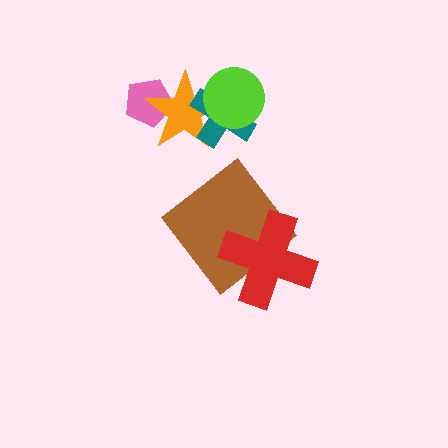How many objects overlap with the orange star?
3 objects overlap with the orange star.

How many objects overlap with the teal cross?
2 objects overlap with the teal cross.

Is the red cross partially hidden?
No, no other shape covers it.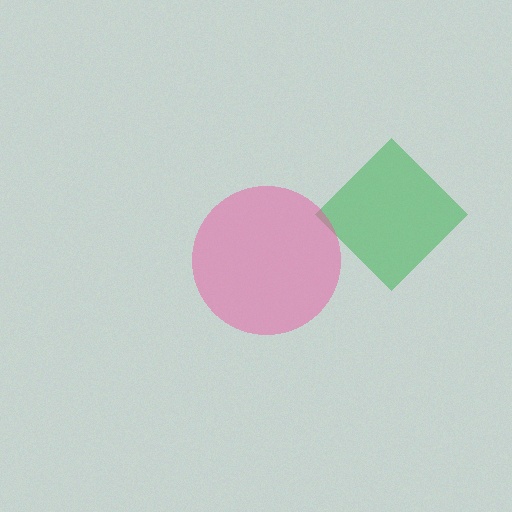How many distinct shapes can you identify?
There are 2 distinct shapes: a green diamond, a pink circle.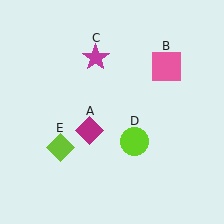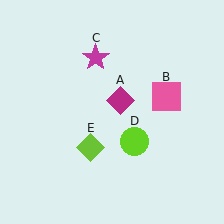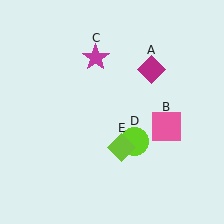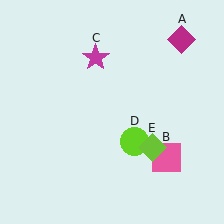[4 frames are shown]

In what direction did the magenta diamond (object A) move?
The magenta diamond (object A) moved up and to the right.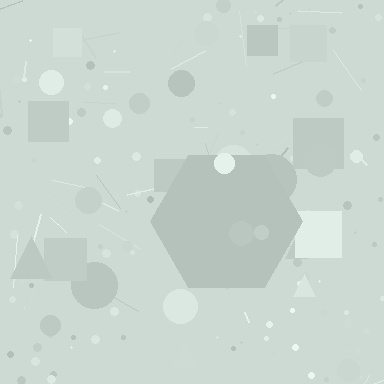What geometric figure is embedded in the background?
A hexagon is embedded in the background.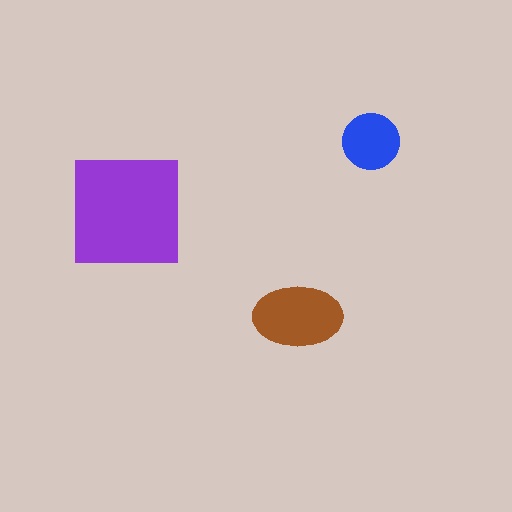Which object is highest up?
The blue circle is topmost.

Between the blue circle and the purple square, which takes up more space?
The purple square.